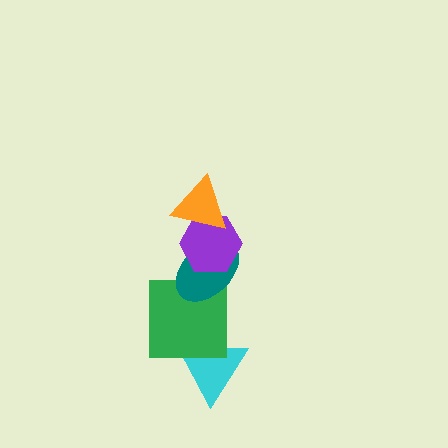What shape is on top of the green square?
The teal ellipse is on top of the green square.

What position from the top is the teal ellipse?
The teal ellipse is 3rd from the top.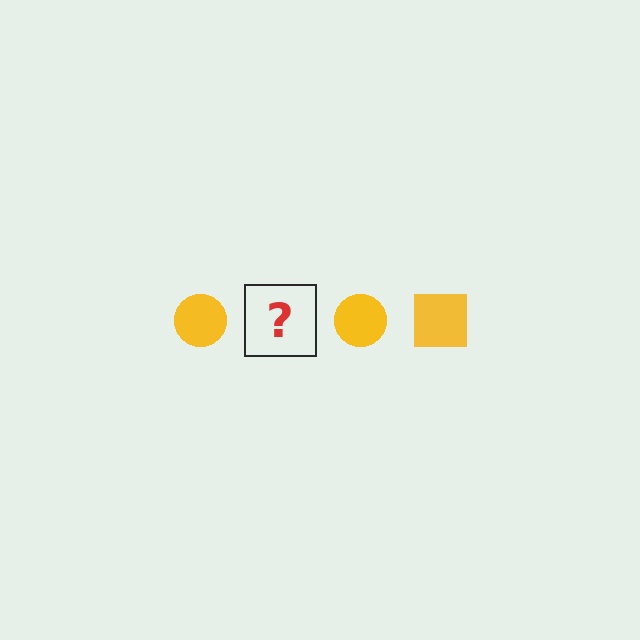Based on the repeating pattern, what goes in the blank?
The blank should be a yellow square.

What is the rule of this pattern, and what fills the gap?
The rule is that the pattern cycles through circle, square shapes in yellow. The gap should be filled with a yellow square.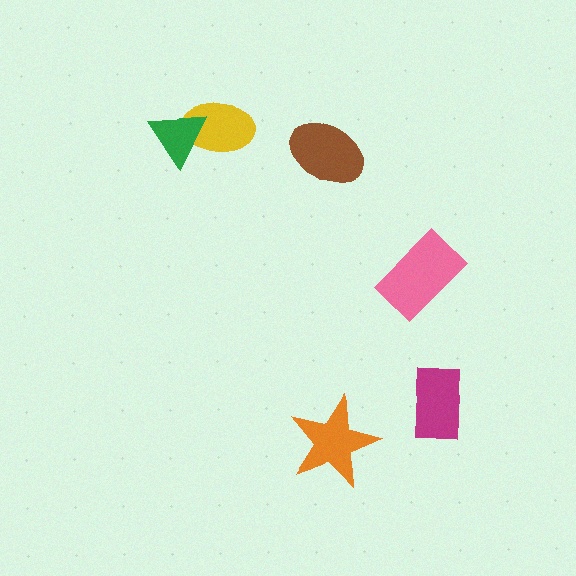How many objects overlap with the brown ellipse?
0 objects overlap with the brown ellipse.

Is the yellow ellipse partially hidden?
Yes, it is partially covered by another shape.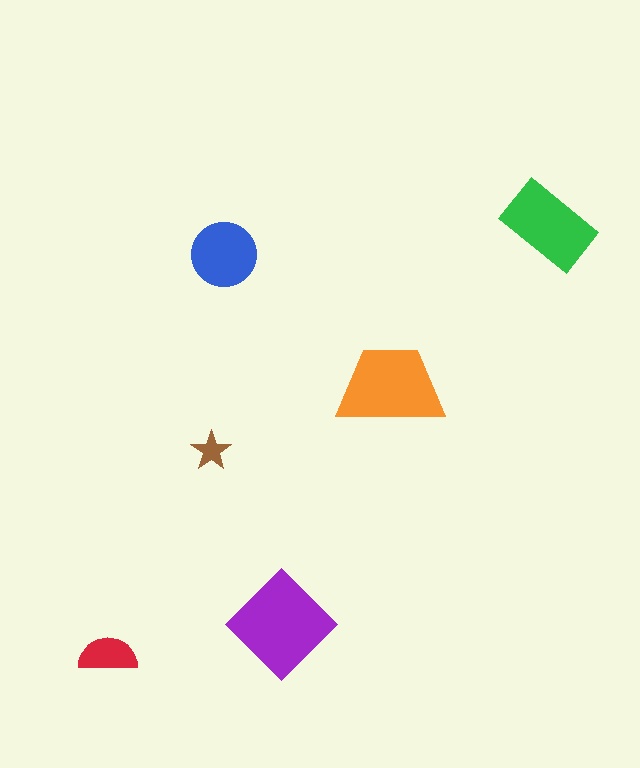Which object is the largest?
The purple diamond.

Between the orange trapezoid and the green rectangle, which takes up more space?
The orange trapezoid.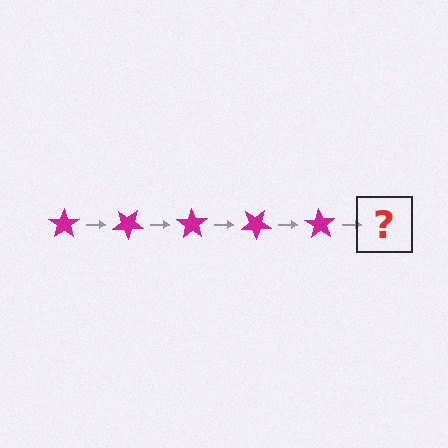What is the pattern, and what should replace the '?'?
The pattern is that the star rotates 35 degrees each step. The '?' should be a magenta star rotated 175 degrees.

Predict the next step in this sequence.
The next step is a magenta star rotated 175 degrees.